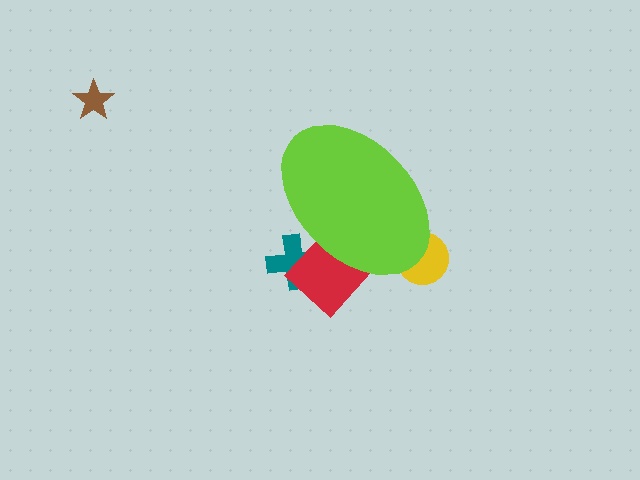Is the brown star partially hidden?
No, the brown star is fully visible.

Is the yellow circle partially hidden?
Yes, the yellow circle is partially hidden behind the lime ellipse.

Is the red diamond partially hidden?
Yes, the red diamond is partially hidden behind the lime ellipse.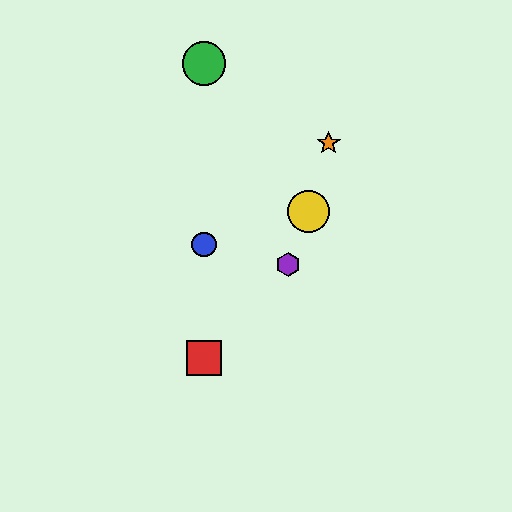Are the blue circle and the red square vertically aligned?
Yes, both are at x≈204.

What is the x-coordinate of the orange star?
The orange star is at x≈329.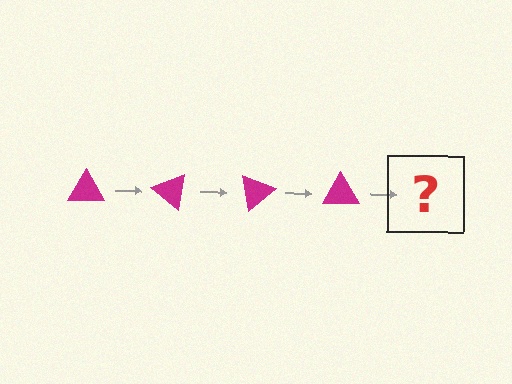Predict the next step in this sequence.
The next step is a magenta triangle rotated 160 degrees.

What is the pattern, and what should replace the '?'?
The pattern is that the triangle rotates 40 degrees each step. The '?' should be a magenta triangle rotated 160 degrees.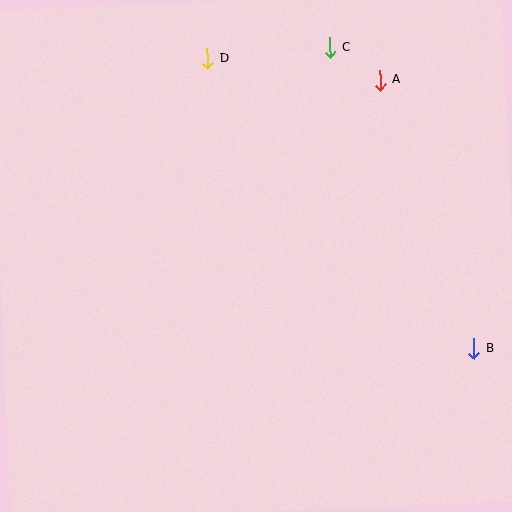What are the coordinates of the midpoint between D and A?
The midpoint between D and A is at (294, 69).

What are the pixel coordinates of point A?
Point A is at (380, 80).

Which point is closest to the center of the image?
Point D at (207, 58) is closest to the center.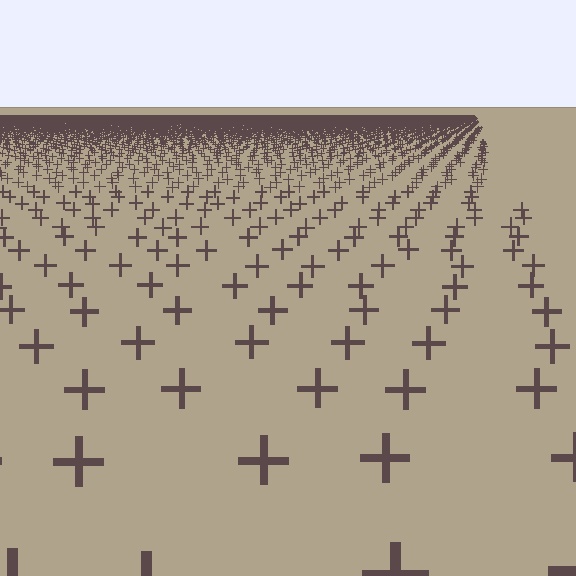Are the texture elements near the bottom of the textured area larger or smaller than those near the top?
Larger. Near the bottom, elements are closer to the viewer and appear at a bigger on-screen size.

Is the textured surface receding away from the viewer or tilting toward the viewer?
The surface is receding away from the viewer. Texture elements get smaller and denser toward the top.